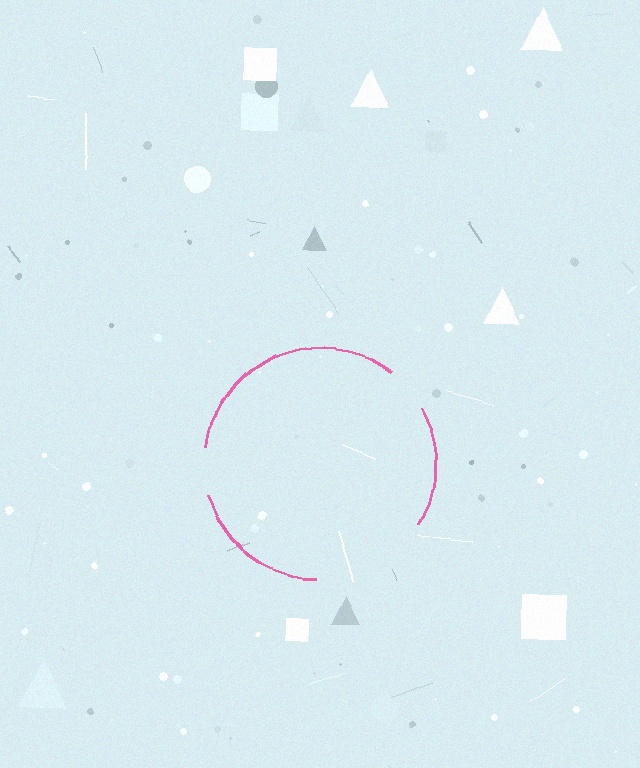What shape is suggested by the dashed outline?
The dashed outline suggests a circle.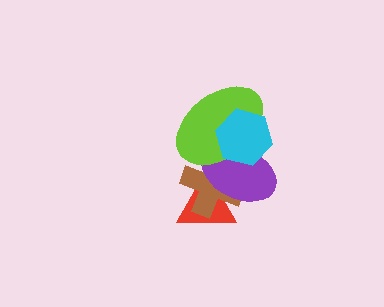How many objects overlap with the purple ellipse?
4 objects overlap with the purple ellipse.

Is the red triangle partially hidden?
Yes, it is partially covered by another shape.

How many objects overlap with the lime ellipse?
3 objects overlap with the lime ellipse.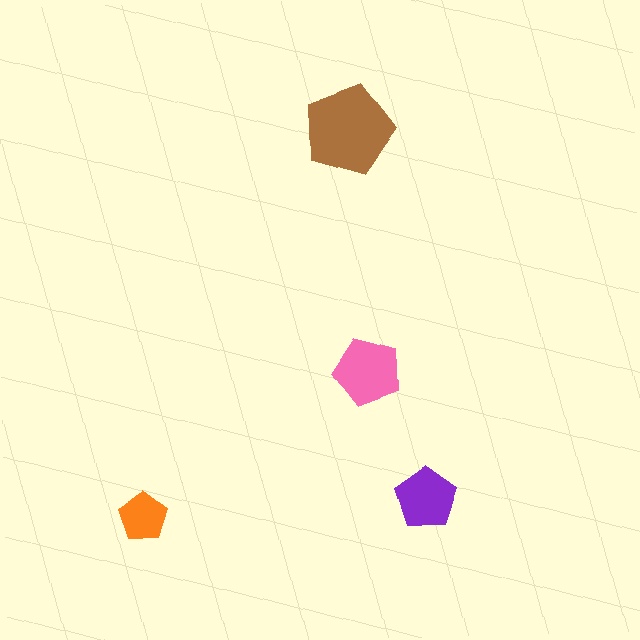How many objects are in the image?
There are 4 objects in the image.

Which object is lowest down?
The orange pentagon is bottommost.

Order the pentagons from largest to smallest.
the brown one, the pink one, the purple one, the orange one.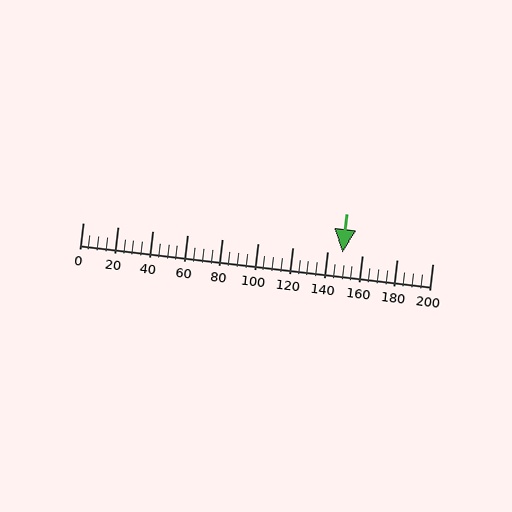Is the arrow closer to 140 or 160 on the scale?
The arrow is closer to 140.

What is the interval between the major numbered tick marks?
The major tick marks are spaced 20 units apart.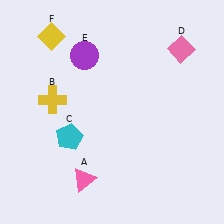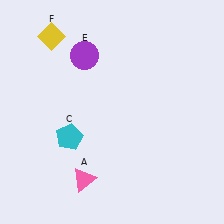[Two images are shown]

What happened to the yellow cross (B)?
The yellow cross (B) was removed in Image 2. It was in the top-left area of Image 1.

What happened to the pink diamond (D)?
The pink diamond (D) was removed in Image 2. It was in the top-right area of Image 1.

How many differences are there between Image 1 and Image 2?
There are 2 differences between the two images.